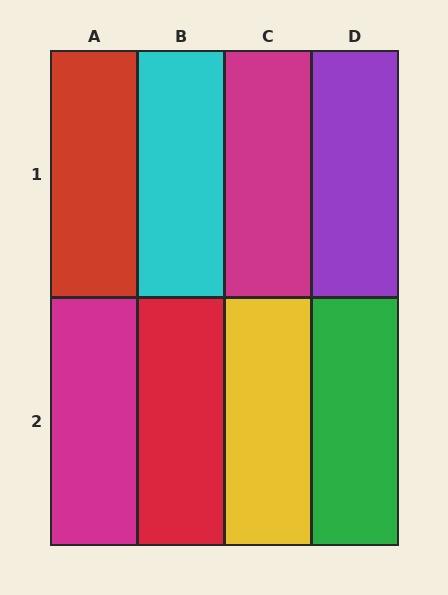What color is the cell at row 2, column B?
Red.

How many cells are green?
1 cell is green.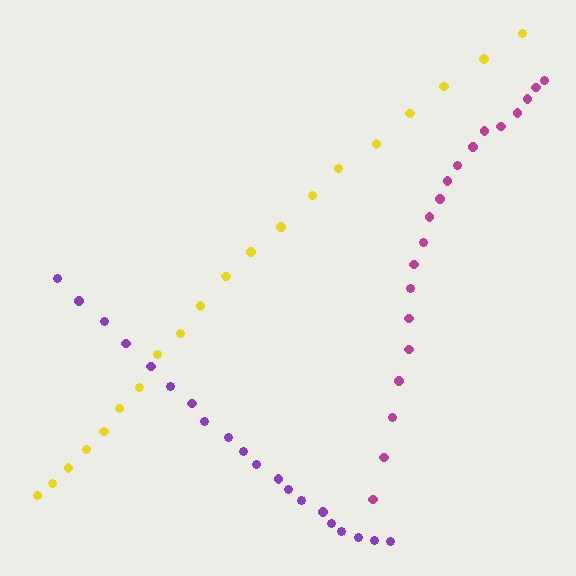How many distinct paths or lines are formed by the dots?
There are 3 distinct paths.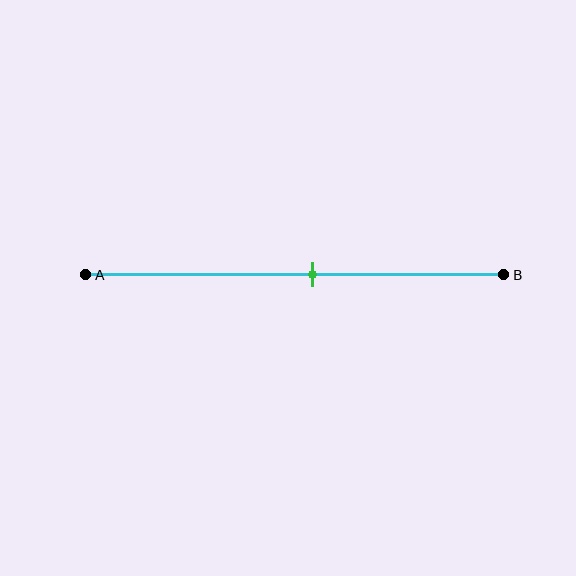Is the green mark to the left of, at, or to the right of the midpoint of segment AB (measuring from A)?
The green mark is to the right of the midpoint of segment AB.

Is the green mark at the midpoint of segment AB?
No, the mark is at about 55% from A, not at the 50% midpoint.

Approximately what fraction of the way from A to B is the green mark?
The green mark is approximately 55% of the way from A to B.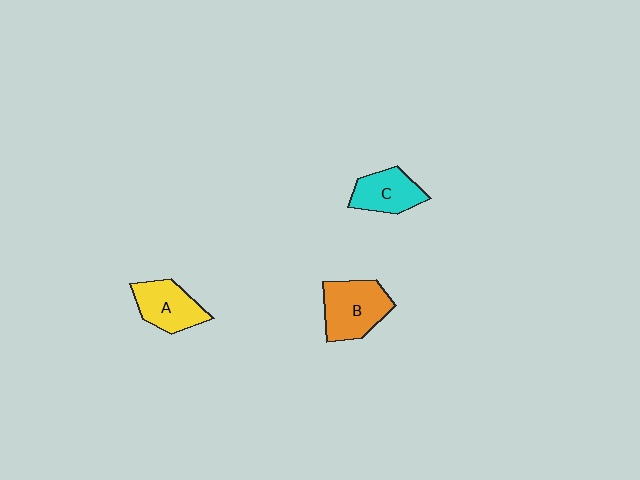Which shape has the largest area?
Shape B (orange).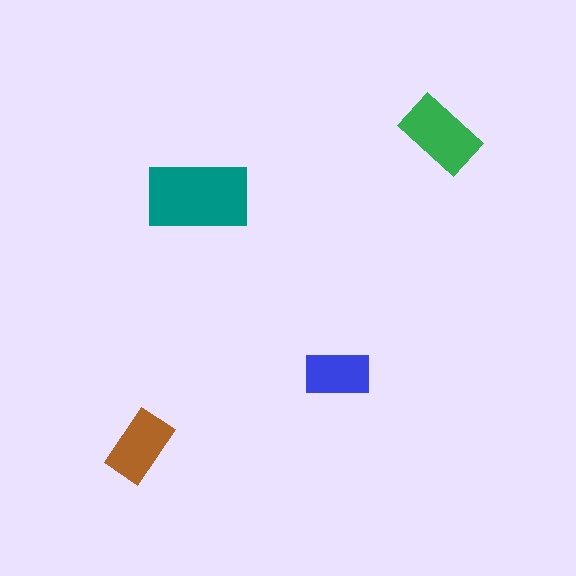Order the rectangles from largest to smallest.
the teal one, the green one, the brown one, the blue one.